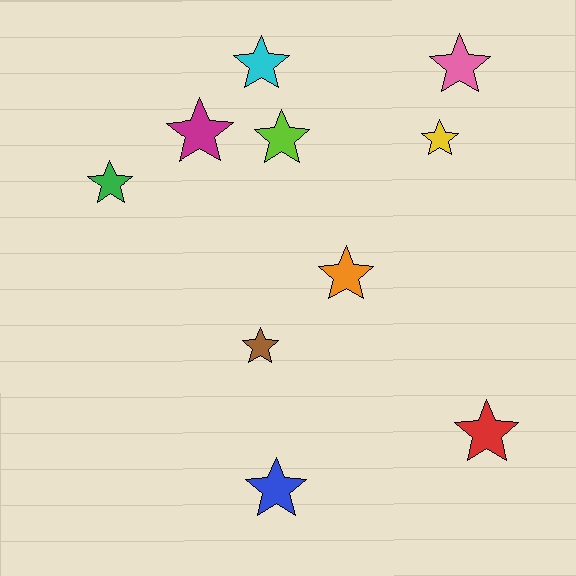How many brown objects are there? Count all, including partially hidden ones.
There is 1 brown object.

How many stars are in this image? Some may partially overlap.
There are 10 stars.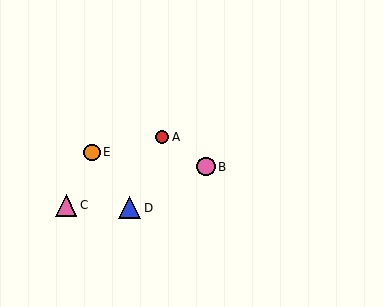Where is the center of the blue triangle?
The center of the blue triangle is at (130, 208).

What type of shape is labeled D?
Shape D is a blue triangle.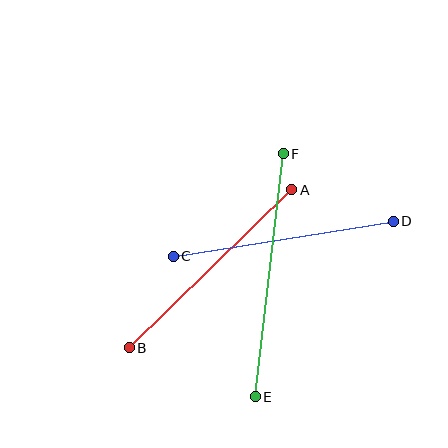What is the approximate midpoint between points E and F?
The midpoint is at approximately (269, 275) pixels.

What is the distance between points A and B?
The distance is approximately 226 pixels.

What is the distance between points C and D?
The distance is approximately 223 pixels.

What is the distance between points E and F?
The distance is approximately 244 pixels.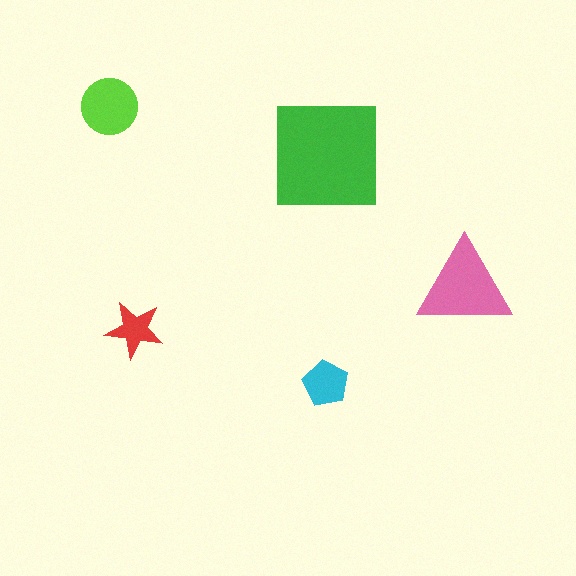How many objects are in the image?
There are 5 objects in the image.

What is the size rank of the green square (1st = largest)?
1st.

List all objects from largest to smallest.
The green square, the pink triangle, the lime circle, the cyan pentagon, the red star.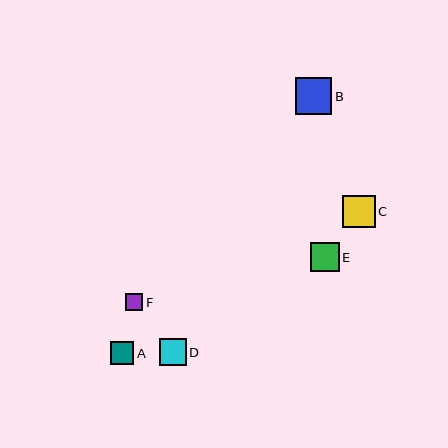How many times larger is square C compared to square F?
Square C is approximately 1.9 times the size of square F.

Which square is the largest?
Square B is the largest with a size of approximately 37 pixels.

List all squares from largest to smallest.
From largest to smallest: B, C, E, D, A, F.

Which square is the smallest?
Square F is the smallest with a size of approximately 17 pixels.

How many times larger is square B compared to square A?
Square B is approximately 1.6 times the size of square A.